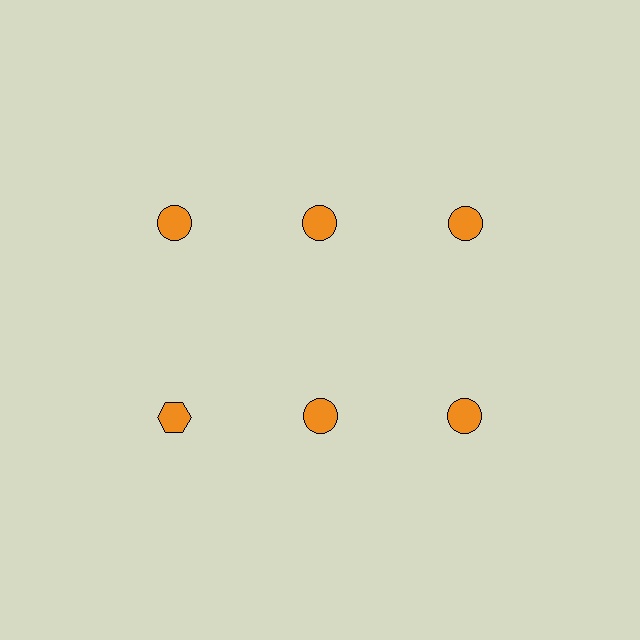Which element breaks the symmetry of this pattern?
The orange hexagon in the second row, leftmost column breaks the symmetry. All other shapes are orange circles.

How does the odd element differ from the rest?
It has a different shape: hexagon instead of circle.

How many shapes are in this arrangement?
There are 6 shapes arranged in a grid pattern.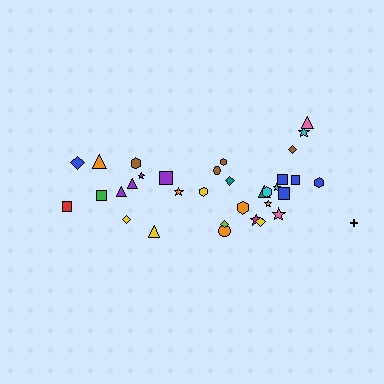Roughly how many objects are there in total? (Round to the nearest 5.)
Roughly 35 objects in total.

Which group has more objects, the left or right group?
The right group.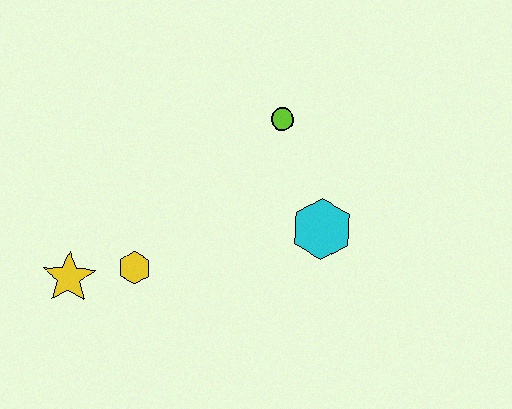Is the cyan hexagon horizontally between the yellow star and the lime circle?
No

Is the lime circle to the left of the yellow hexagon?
No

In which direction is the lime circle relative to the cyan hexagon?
The lime circle is above the cyan hexagon.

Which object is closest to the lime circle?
The cyan hexagon is closest to the lime circle.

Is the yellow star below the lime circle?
Yes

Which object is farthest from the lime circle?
The yellow star is farthest from the lime circle.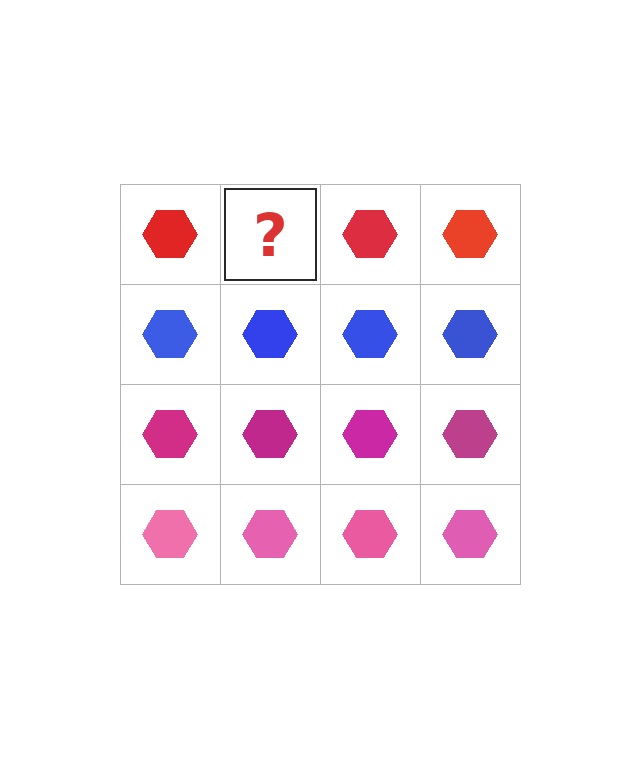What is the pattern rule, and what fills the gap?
The rule is that each row has a consistent color. The gap should be filled with a red hexagon.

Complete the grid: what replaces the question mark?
The question mark should be replaced with a red hexagon.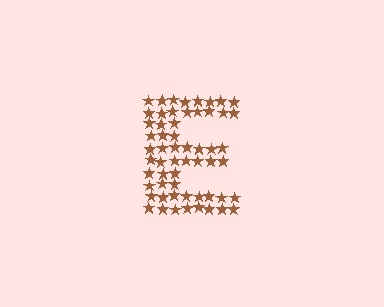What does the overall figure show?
The overall figure shows the letter E.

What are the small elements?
The small elements are stars.